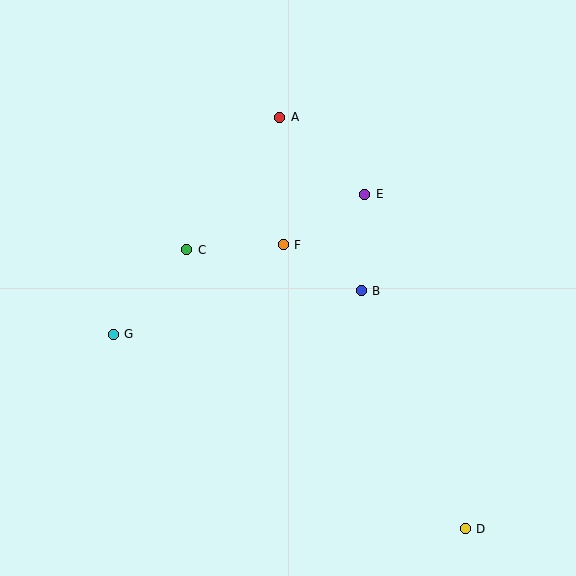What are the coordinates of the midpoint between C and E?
The midpoint between C and E is at (276, 222).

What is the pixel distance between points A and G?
The distance between A and G is 274 pixels.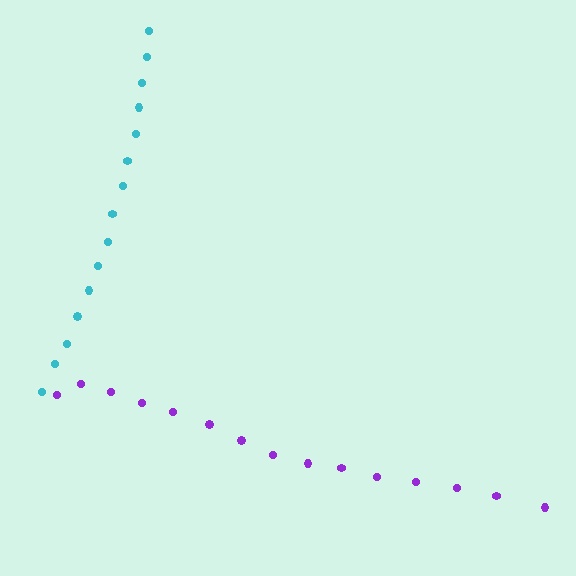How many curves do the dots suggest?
There are 2 distinct paths.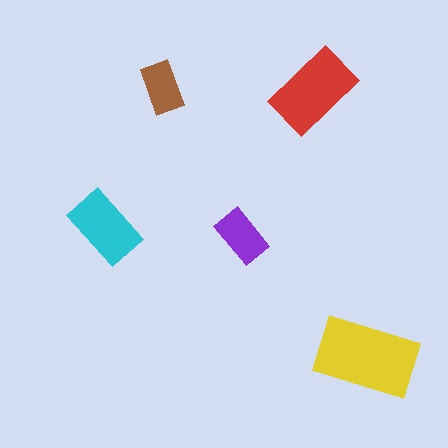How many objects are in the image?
There are 5 objects in the image.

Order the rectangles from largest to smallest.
the yellow one, the red one, the cyan one, the purple one, the brown one.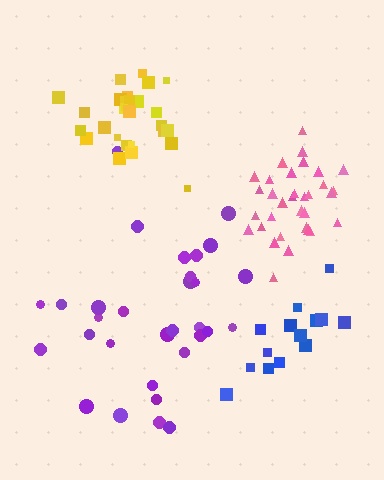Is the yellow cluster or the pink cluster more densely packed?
Yellow.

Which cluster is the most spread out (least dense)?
Purple.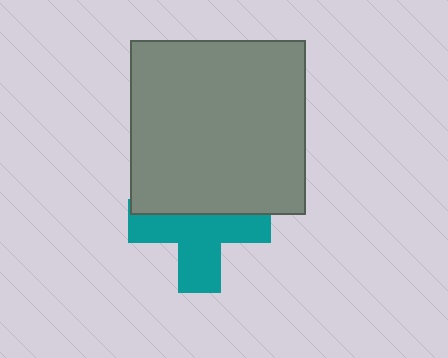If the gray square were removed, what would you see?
You would see the complete teal cross.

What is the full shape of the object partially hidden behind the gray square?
The partially hidden object is a teal cross.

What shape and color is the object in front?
The object in front is a gray square.